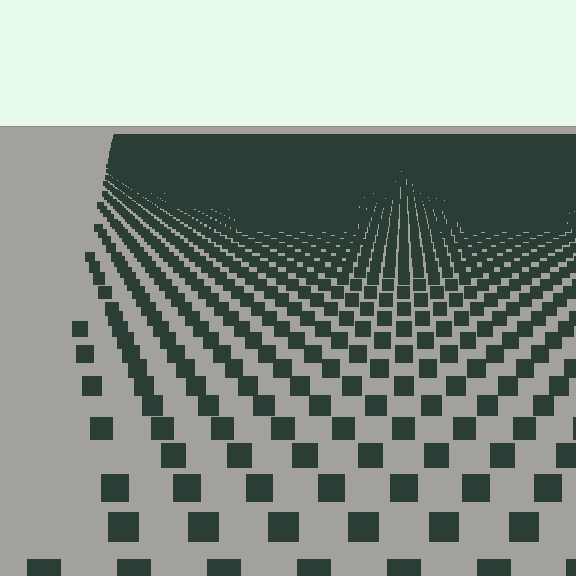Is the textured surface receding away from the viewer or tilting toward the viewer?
The surface is receding away from the viewer. Texture elements get smaller and denser toward the top.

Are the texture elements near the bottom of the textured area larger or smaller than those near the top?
Larger. Near the bottom, elements are closer to the viewer and appear at a bigger on-screen size.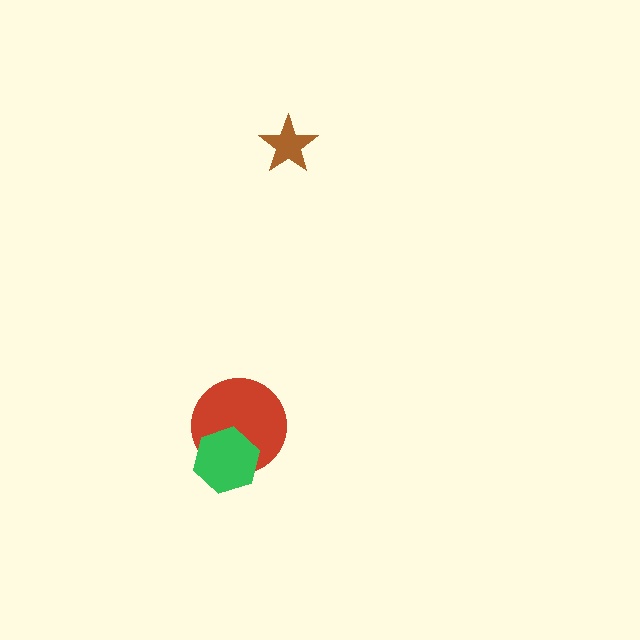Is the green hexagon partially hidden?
No, no other shape covers it.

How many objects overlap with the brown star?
0 objects overlap with the brown star.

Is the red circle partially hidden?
Yes, it is partially covered by another shape.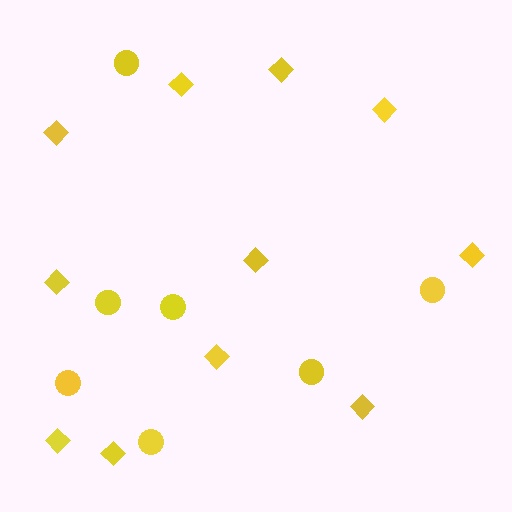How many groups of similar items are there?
There are 2 groups: one group of diamonds (11) and one group of circles (7).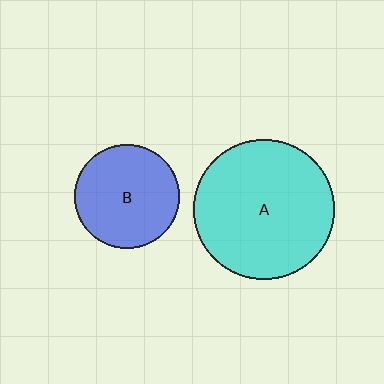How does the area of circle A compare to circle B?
Approximately 1.8 times.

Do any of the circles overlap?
No, none of the circles overlap.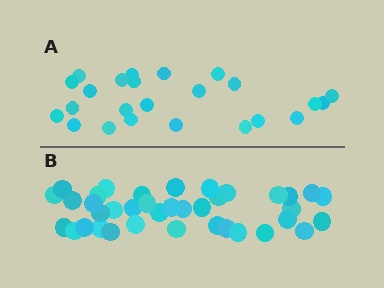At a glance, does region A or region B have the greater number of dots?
Region B (the bottom region) has more dots.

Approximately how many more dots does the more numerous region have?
Region B has approximately 15 more dots than region A.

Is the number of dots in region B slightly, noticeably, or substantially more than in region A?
Region B has substantially more. The ratio is roughly 1.6 to 1.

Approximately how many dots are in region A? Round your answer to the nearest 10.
About 20 dots. (The exact count is 24, which rounds to 20.)